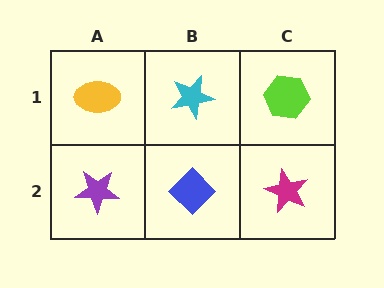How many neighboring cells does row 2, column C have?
2.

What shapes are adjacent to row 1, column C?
A magenta star (row 2, column C), a cyan star (row 1, column B).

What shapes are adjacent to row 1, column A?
A purple star (row 2, column A), a cyan star (row 1, column B).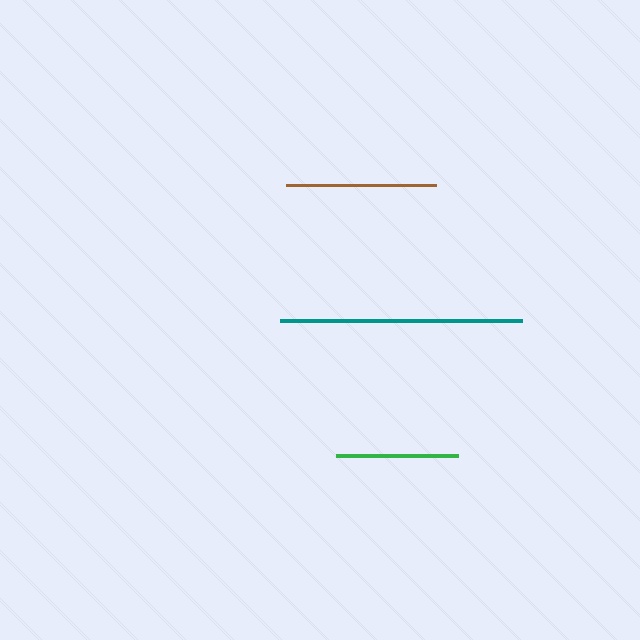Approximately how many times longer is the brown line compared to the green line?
The brown line is approximately 1.2 times the length of the green line.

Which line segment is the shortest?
The green line is the shortest at approximately 122 pixels.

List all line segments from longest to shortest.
From longest to shortest: teal, brown, green.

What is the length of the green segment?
The green segment is approximately 122 pixels long.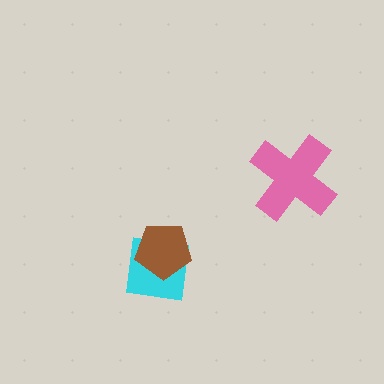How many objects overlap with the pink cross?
0 objects overlap with the pink cross.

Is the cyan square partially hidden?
Yes, it is partially covered by another shape.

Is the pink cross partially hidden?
No, no other shape covers it.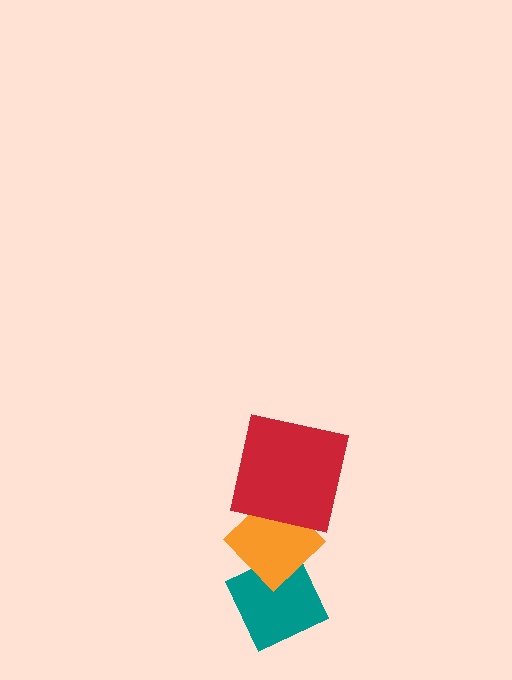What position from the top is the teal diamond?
The teal diamond is 3rd from the top.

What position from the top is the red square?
The red square is 1st from the top.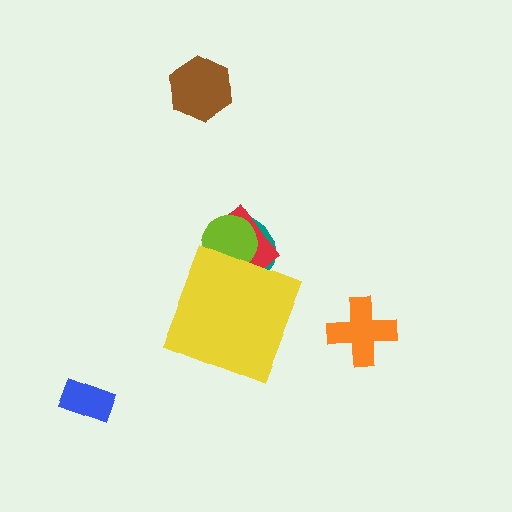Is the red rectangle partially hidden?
Yes, the red rectangle is partially hidden behind the yellow diamond.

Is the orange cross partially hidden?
No, the orange cross is fully visible.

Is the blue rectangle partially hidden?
No, the blue rectangle is fully visible.